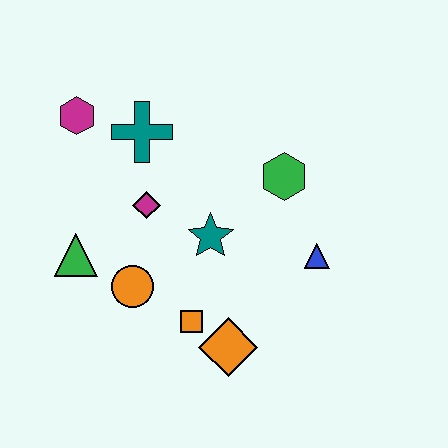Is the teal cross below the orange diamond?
No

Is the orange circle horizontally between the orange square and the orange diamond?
No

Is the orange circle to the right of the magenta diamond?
No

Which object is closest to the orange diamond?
The orange square is closest to the orange diamond.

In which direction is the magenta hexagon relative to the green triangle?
The magenta hexagon is above the green triangle.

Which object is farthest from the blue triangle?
The magenta hexagon is farthest from the blue triangle.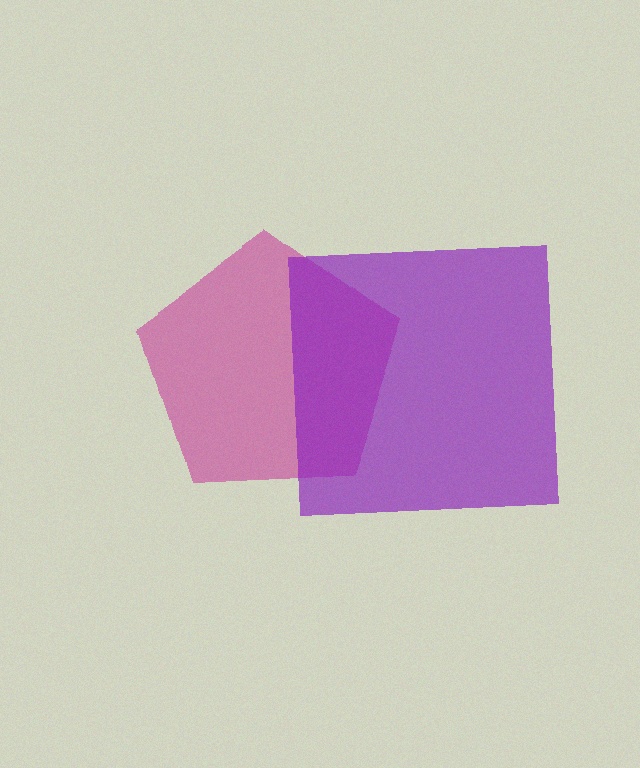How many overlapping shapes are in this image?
There are 2 overlapping shapes in the image.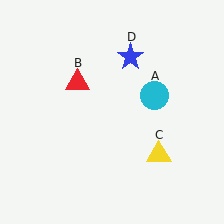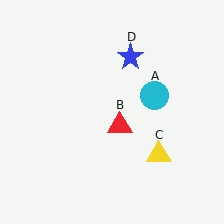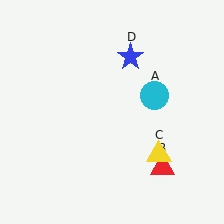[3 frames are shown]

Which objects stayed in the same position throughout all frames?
Cyan circle (object A) and yellow triangle (object C) and blue star (object D) remained stationary.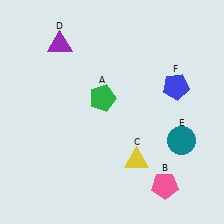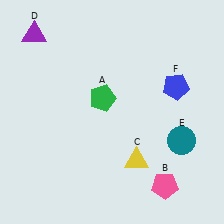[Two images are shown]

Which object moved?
The purple triangle (D) moved left.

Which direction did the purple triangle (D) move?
The purple triangle (D) moved left.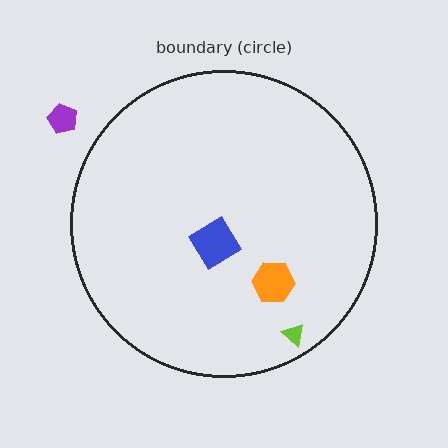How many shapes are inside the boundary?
3 inside, 1 outside.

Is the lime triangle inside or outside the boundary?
Inside.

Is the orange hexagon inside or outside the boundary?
Inside.